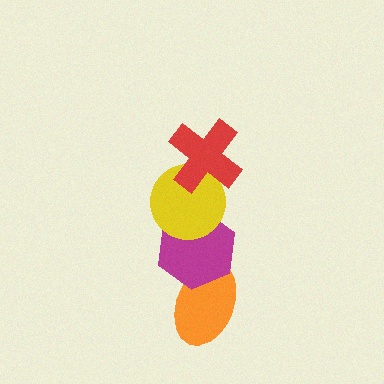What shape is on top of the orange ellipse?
The magenta hexagon is on top of the orange ellipse.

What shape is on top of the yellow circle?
The red cross is on top of the yellow circle.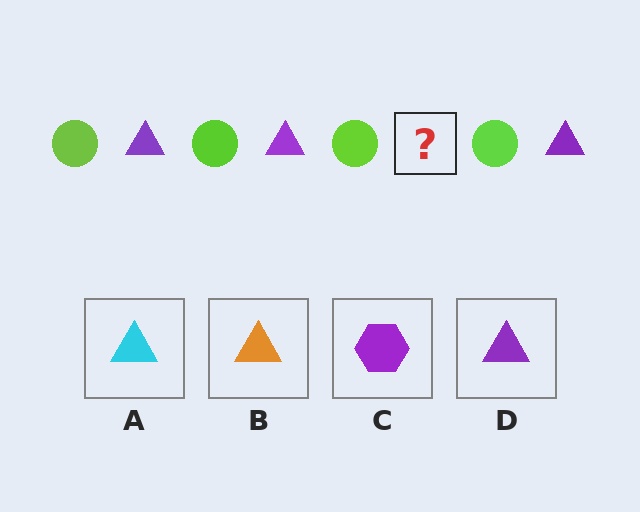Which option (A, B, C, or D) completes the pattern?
D.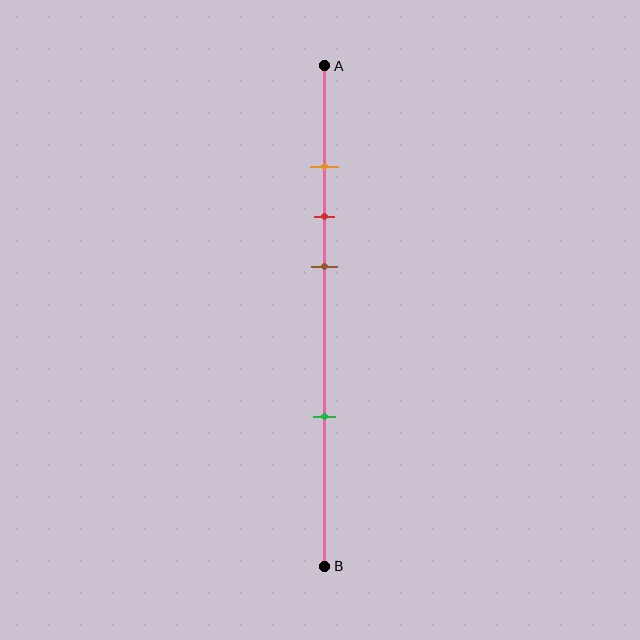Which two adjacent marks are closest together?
The orange and red marks are the closest adjacent pair.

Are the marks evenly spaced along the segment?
No, the marks are not evenly spaced.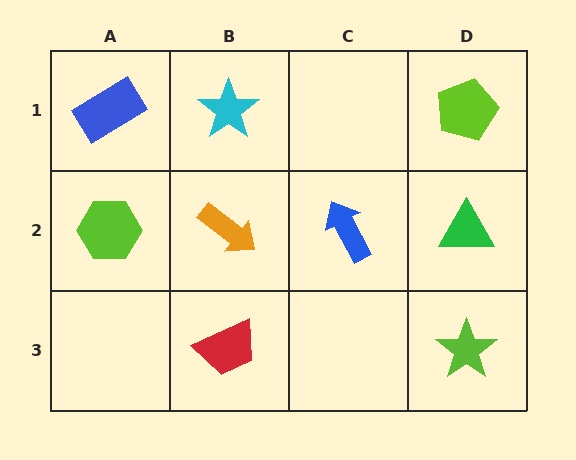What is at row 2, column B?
An orange arrow.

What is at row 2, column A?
A lime hexagon.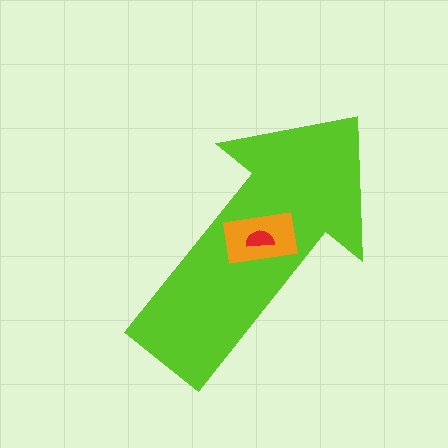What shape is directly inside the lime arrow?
The orange rectangle.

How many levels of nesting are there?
3.